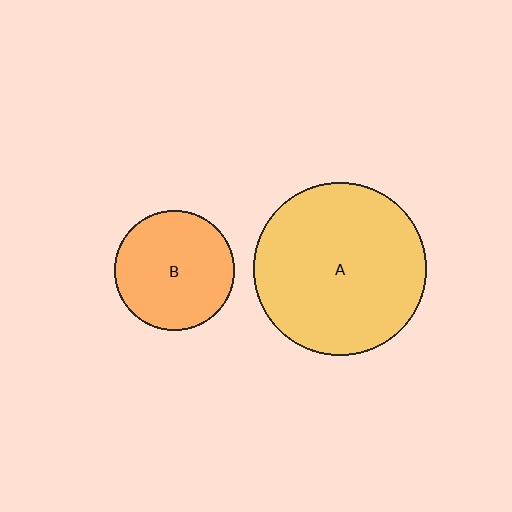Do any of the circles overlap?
No, none of the circles overlap.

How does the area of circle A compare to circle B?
Approximately 2.1 times.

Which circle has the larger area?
Circle A (yellow).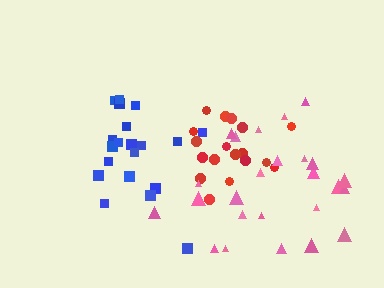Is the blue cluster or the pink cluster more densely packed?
Blue.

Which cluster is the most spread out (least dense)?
Pink.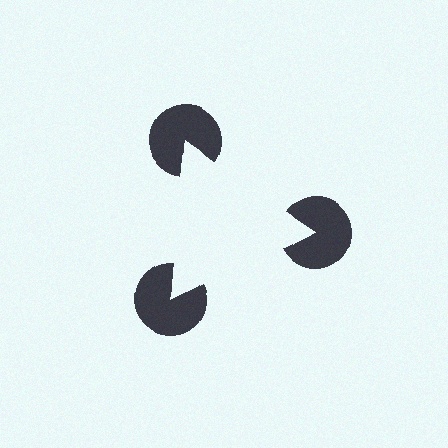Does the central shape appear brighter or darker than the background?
It typically appears slightly brighter than the background, even though no actual brightness change is drawn.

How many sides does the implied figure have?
3 sides.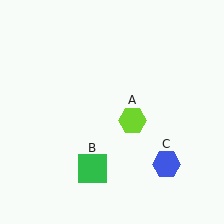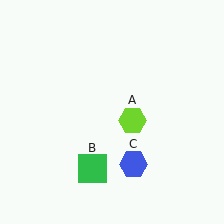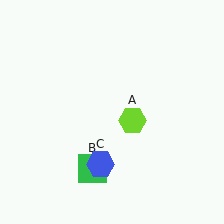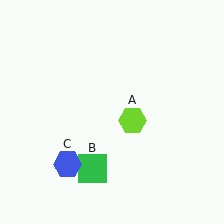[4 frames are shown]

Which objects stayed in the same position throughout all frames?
Lime hexagon (object A) and green square (object B) remained stationary.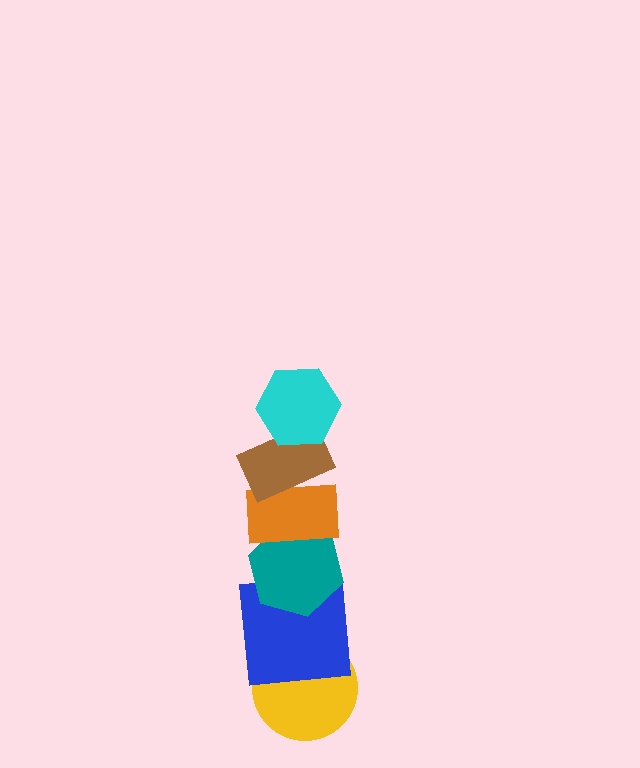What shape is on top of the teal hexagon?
The orange rectangle is on top of the teal hexagon.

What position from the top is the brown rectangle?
The brown rectangle is 2nd from the top.